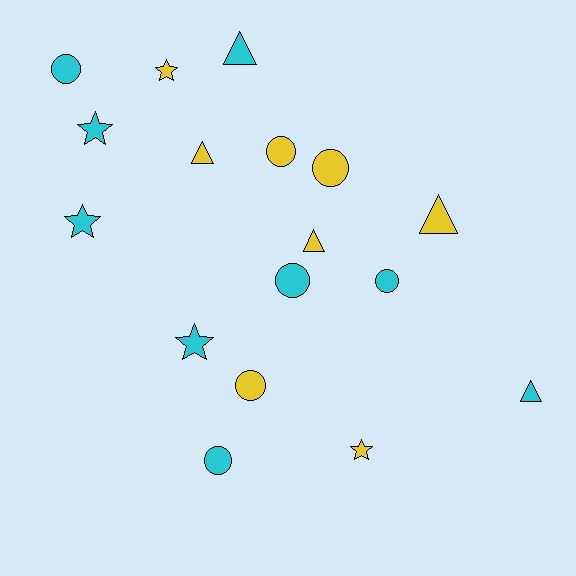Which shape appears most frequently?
Circle, with 7 objects.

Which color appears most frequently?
Cyan, with 9 objects.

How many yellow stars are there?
There are 2 yellow stars.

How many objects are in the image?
There are 17 objects.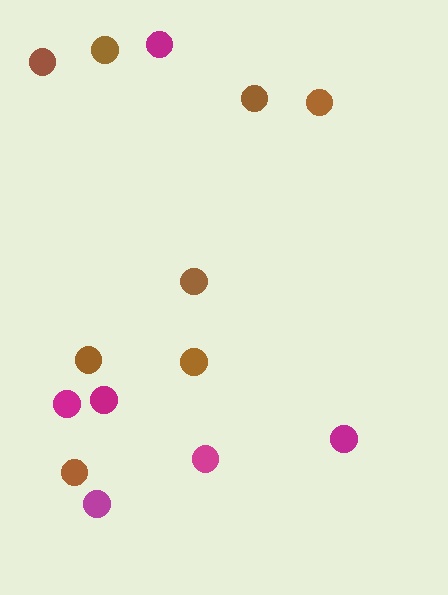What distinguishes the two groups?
There are 2 groups: one group of brown circles (8) and one group of magenta circles (6).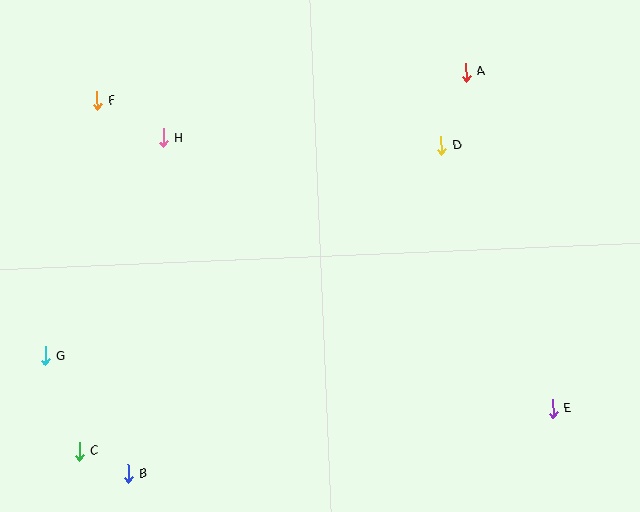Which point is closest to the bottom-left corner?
Point C is closest to the bottom-left corner.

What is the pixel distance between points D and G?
The distance between D and G is 448 pixels.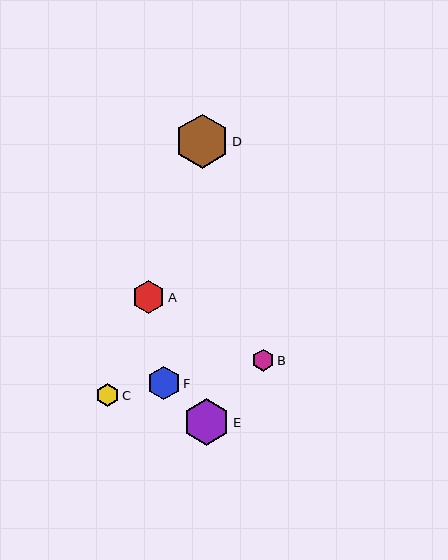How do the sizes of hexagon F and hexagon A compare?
Hexagon F and hexagon A are approximately the same size.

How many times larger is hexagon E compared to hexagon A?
Hexagon E is approximately 1.4 times the size of hexagon A.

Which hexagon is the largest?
Hexagon D is the largest with a size of approximately 54 pixels.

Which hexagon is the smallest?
Hexagon B is the smallest with a size of approximately 22 pixels.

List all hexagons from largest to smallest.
From largest to smallest: D, E, F, A, C, B.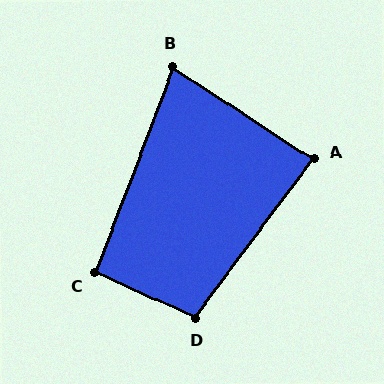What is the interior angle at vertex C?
Approximately 94 degrees (approximately right).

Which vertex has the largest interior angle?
D, at approximately 102 degrees.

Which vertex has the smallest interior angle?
B, at approximately 78 degrees.